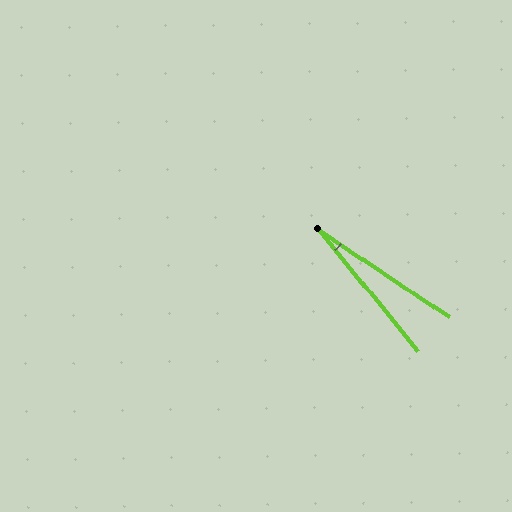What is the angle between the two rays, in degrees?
Approximately 17 degrees.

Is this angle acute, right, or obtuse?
It is acute.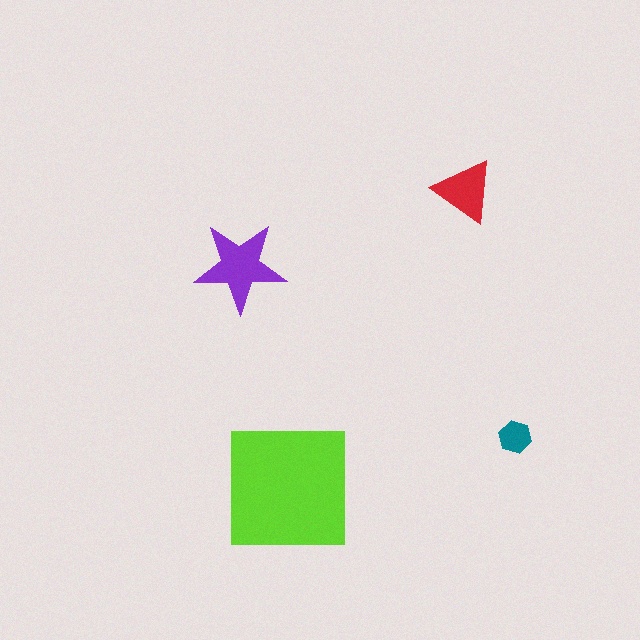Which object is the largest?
The lime square.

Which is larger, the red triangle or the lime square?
The lime square.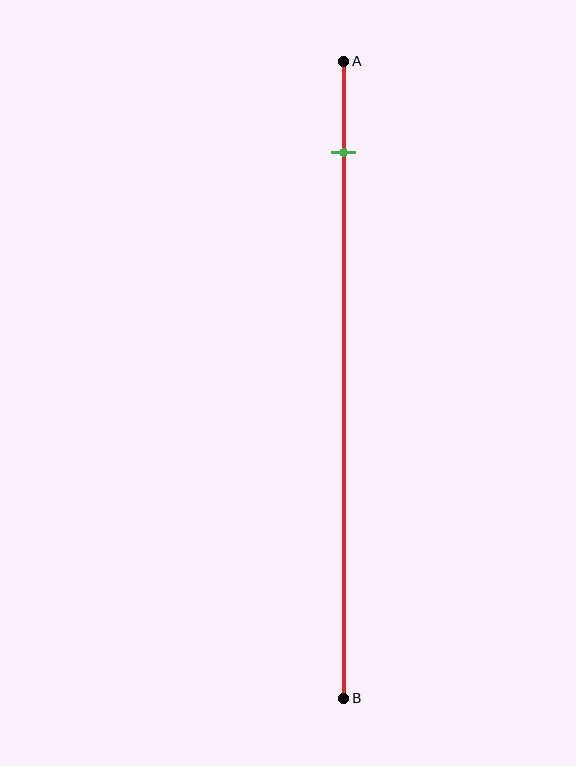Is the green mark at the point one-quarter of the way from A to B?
No, the mark is at about 15% from A, not at the 25% one-quarter point.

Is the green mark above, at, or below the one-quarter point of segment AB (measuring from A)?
The green mark is above the one-quarter point of segment AB.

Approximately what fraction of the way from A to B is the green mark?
The green mark is approximately 15% of the way from A to B.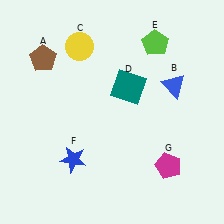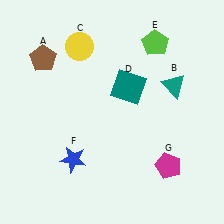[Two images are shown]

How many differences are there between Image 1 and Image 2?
There is 1 difference between the two images.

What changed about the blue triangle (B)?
In Image 1, B is blue. In Image 2, it changed to teal.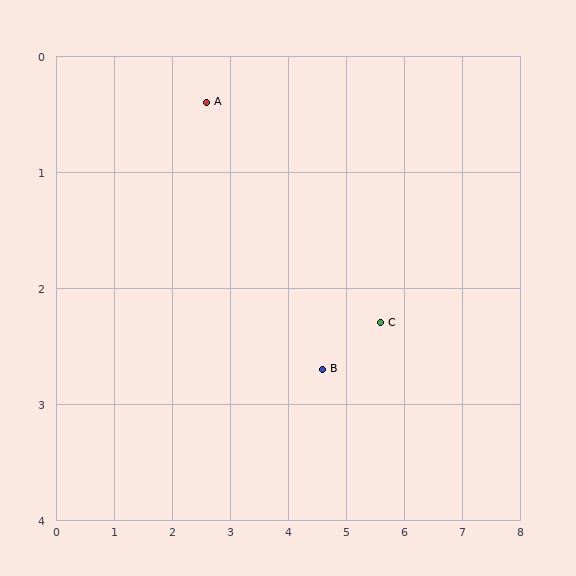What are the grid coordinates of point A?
Point A is at approximately (2.6, 0.4).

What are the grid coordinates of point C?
Point C is at approximately (5.6, 2.3).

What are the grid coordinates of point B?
Point B is at approximately (4.6, 2.7).